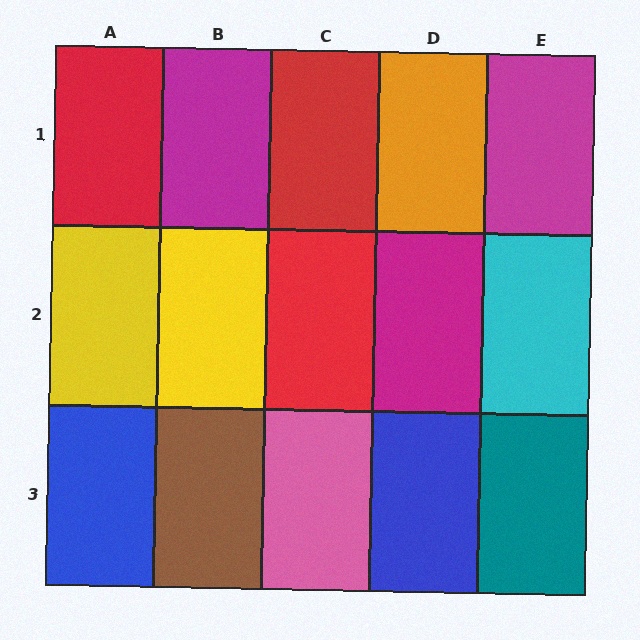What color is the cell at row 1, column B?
Magenta.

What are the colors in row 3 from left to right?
Blue, brown, pink, blue, teal.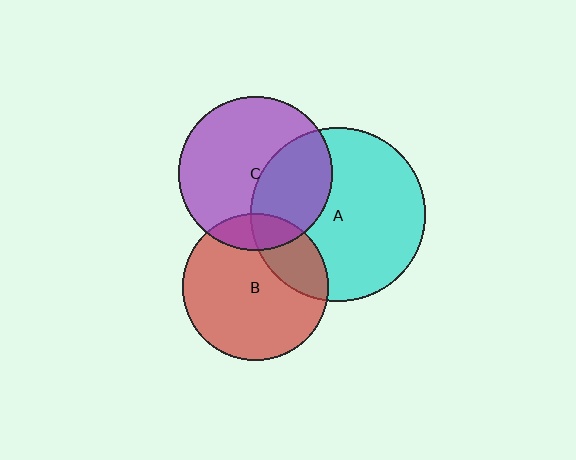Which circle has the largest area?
Circle A (cyan).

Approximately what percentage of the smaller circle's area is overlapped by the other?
Approximately 25%.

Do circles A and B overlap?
Yes.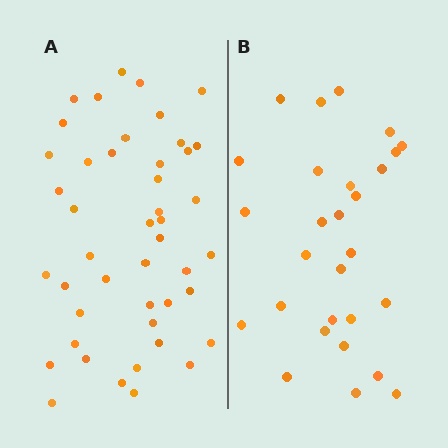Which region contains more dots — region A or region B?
Region A (the left region) has more dots.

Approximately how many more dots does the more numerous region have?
Region A has approximately 15 more dots than region B.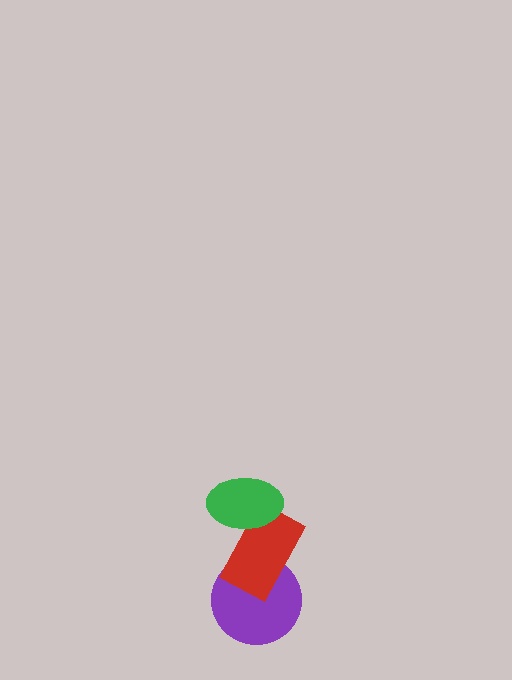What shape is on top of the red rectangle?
The green ellipse is on top of the red rectangle.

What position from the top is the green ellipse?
The green ellipse is 1st from the top.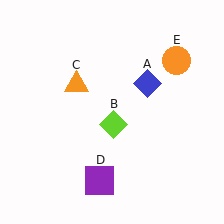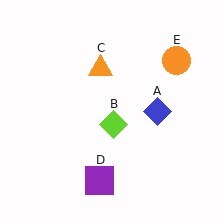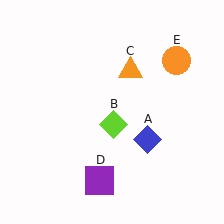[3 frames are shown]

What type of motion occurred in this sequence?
The blue diamond (object A), orange triangle (object C) rotated clockwise around the center of the scene.